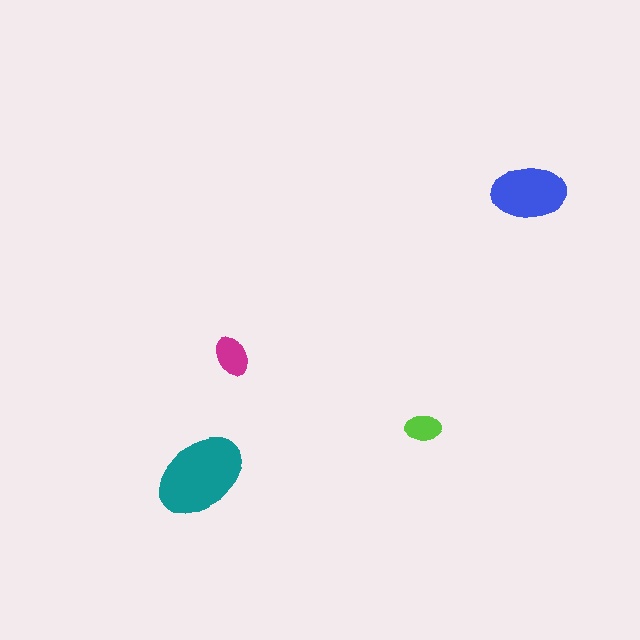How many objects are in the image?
There are 4 objects in the image.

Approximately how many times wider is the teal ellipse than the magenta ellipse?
About 2 times wider.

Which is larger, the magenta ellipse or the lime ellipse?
The magenta one.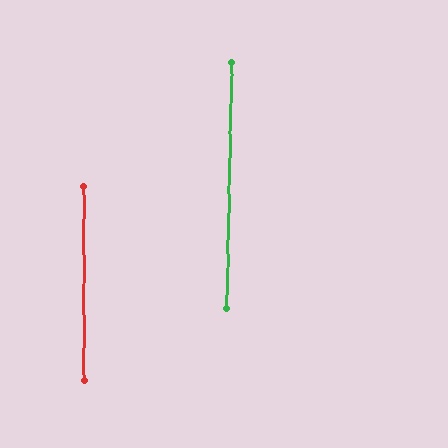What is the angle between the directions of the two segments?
Approximately 1 degree.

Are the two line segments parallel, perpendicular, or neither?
Parallel — their directions differ by only 1.1°.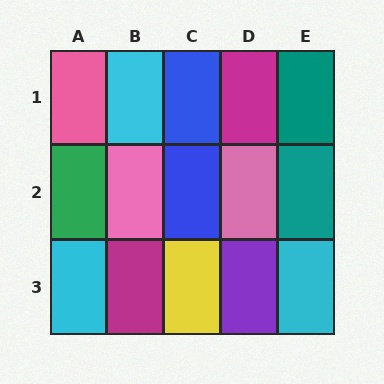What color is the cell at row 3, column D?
Purple.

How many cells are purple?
1 cell is purple.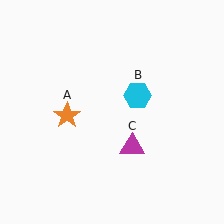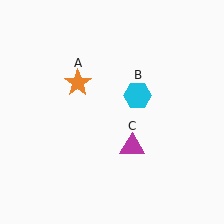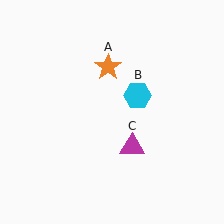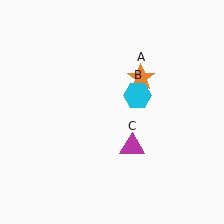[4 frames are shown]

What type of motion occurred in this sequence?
The orange star (object A) rotated clockwise around the center of the scene.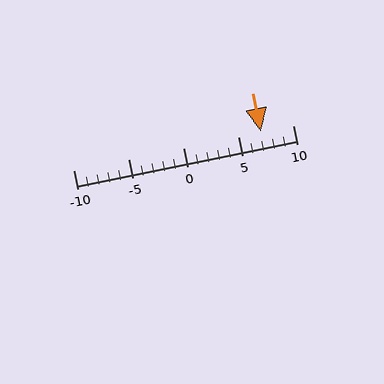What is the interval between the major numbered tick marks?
The major tick marks are spaced 5 units apart.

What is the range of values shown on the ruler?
The ruler shows values from -10 to 10.